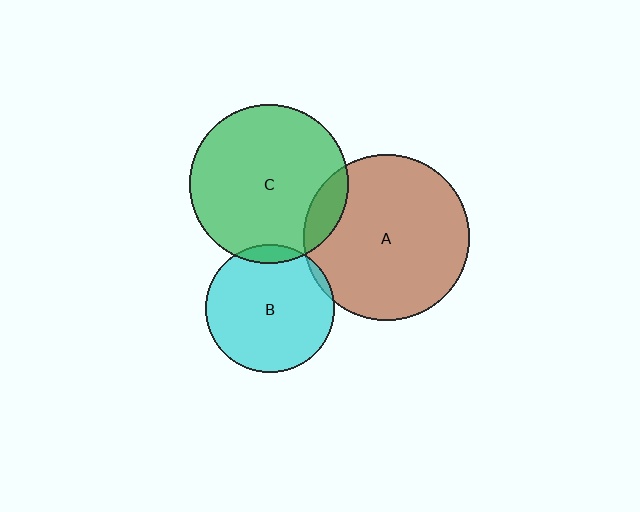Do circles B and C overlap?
Yes.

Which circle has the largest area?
Circle A (brown).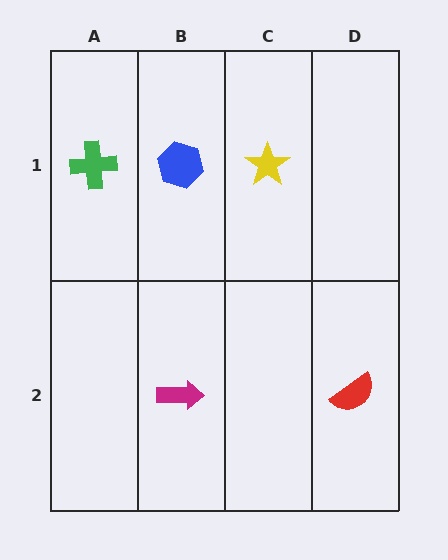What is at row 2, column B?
A magenta arrow.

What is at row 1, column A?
A green cross.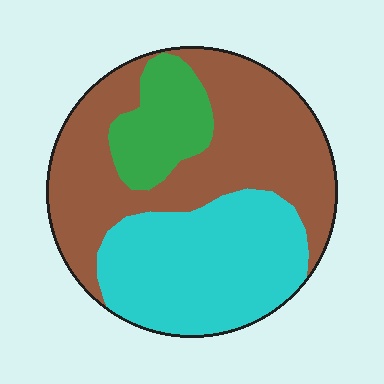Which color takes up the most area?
Brown, at roughly 50%.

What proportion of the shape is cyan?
Cyan covers about 35% of the shape.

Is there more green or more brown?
Brown.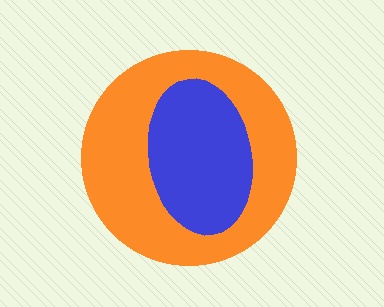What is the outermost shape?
The orange circle.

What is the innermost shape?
The blue ellipse.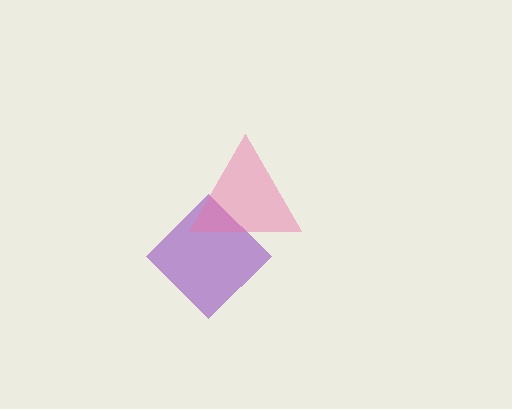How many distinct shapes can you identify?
There are 2 distinct shapes: a purple diamond, a pink triangle.